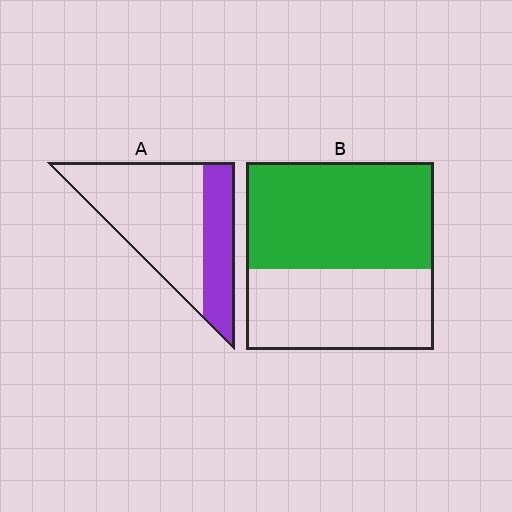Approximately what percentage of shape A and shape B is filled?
A is approximately 30% and B is approximately 55%.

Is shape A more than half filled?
No.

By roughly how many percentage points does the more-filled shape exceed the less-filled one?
By roughly 25 percentage points (B over A).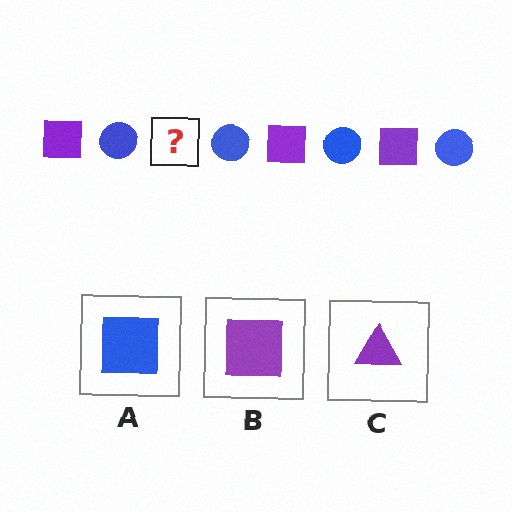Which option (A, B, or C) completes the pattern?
B.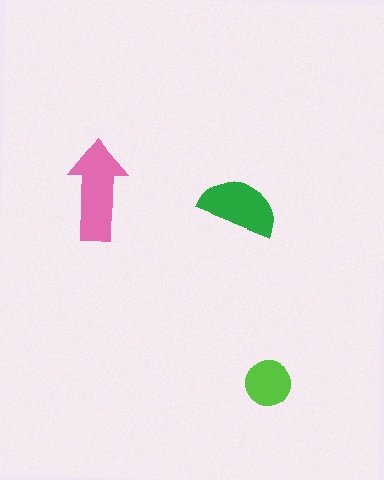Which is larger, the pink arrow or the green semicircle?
The pink arrow.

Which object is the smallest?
The lime circle.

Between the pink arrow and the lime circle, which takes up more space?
The pink arrow.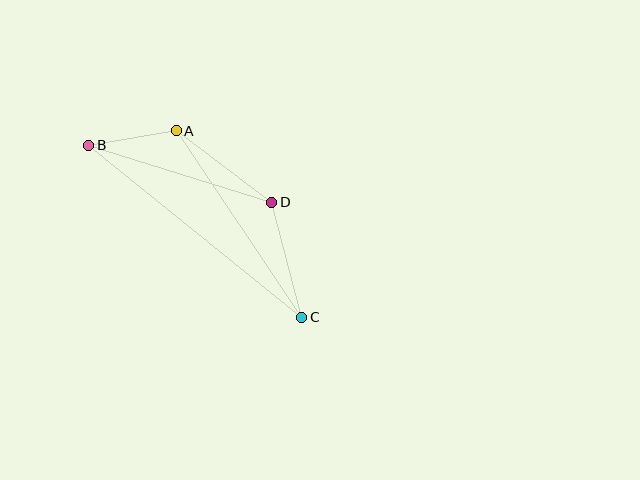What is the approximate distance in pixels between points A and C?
The distance between A and C is approximately 225 pixels.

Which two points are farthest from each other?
Points B and C are farthest from each other.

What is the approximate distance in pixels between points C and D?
The distance between C and D is approximately 119 pixels.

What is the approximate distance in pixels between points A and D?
The distance between A and D is approximately 119 pixels.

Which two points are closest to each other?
Points A and B are closest to each other.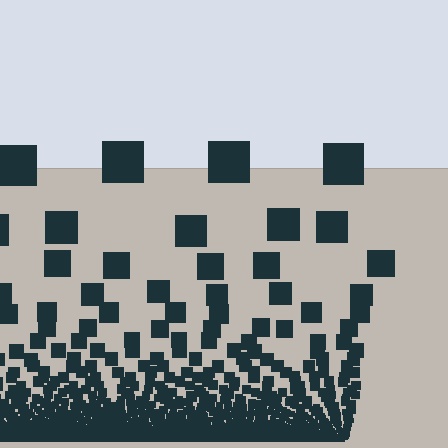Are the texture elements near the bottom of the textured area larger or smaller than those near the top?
Smaller. The gradient is inverted — elements near the bottom are smaller and denser.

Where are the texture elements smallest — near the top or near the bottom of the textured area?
Near the bottom.